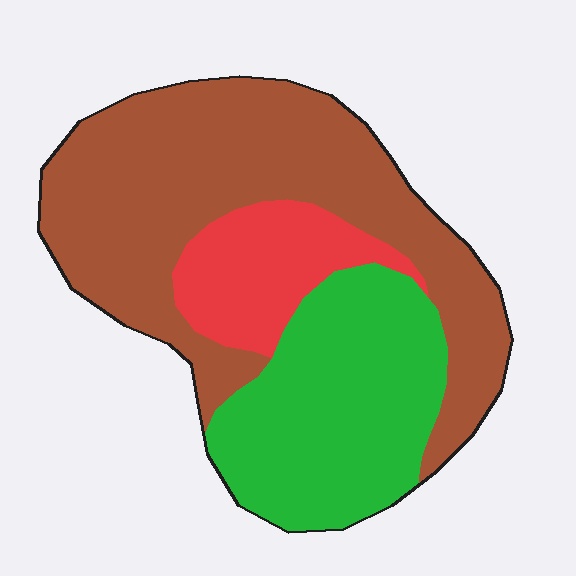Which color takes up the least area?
Red, at roughly 15%.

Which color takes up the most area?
Brown, at roughly 55%.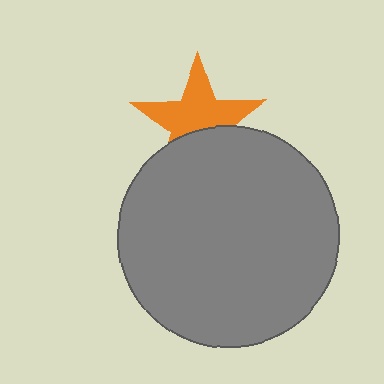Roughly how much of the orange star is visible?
About half of it is visible (roughly 61%).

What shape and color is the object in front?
The object in front is a gray circle.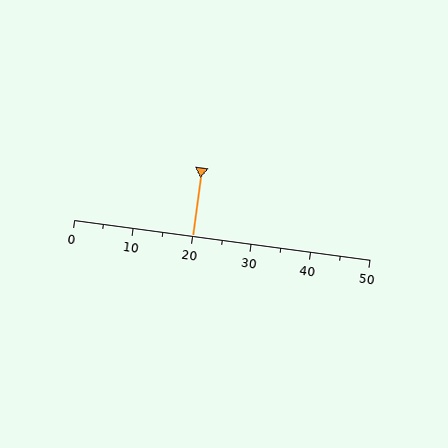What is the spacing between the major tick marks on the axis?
The major ticks are spaced 10 apart.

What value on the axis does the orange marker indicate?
The marker indicates approximately 20.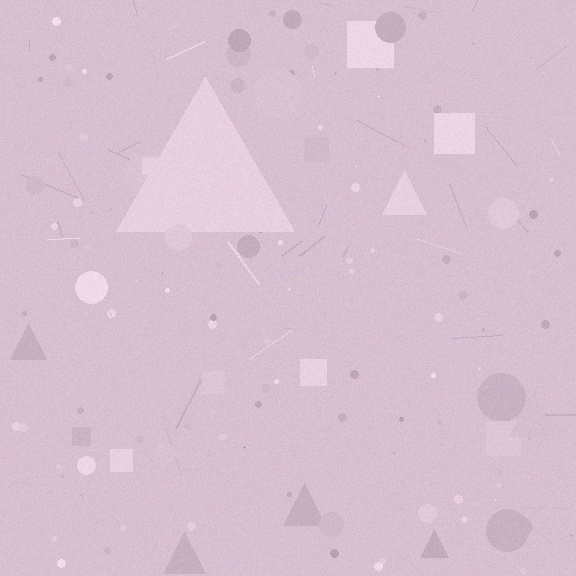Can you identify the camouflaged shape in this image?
The camouflaged shape is a triangle.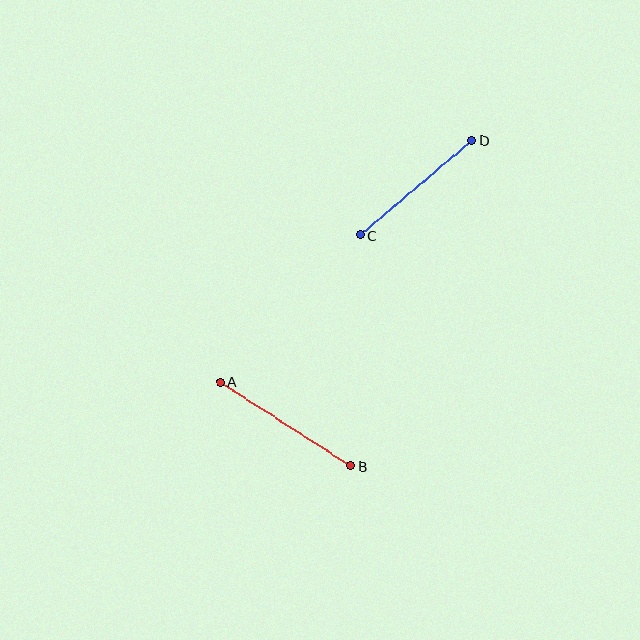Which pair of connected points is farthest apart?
Points A and B are farthest apart.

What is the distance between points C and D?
The distance is approximately 147 pixels.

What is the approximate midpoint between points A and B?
The midpoint is at approximately (285, 424) pixels.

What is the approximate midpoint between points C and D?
The midpoint is at approximately (416, 188) pixels.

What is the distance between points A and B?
The distance is approximately 155 pixels.